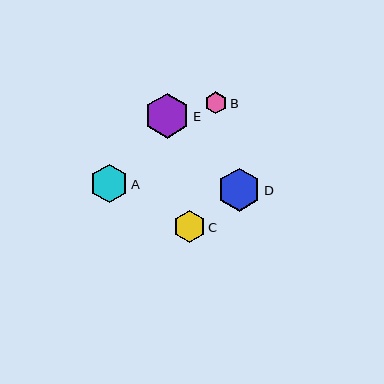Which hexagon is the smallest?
Hexagon B is the smallest with a size of approximately 22 pixels.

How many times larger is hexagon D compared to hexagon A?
Hexagon D is approximately 1.1 times the size of hexagon A.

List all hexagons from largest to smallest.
From largest to smallest: E, D, A, C, B.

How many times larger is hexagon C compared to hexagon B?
Hexagon C is approximately 1.4 times the size of hexagon B.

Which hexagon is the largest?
Hexagon E is the largest with a size of approximately 45 pixels.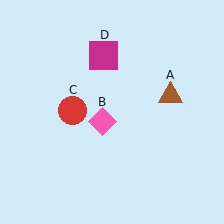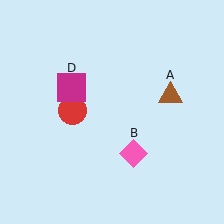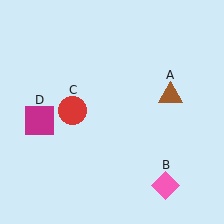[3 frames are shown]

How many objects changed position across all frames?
2 objects changed position: pink diamond (object B), magenta square (object D).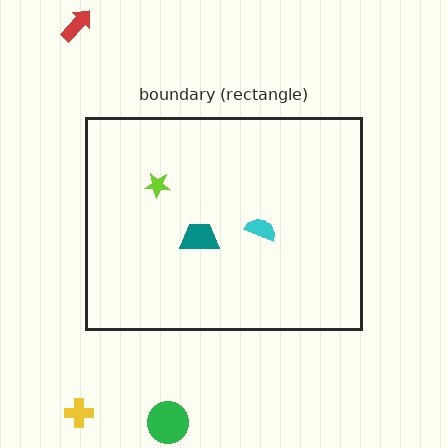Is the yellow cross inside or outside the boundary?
Outside.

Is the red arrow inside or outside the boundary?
Outside.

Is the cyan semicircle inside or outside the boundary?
Inside.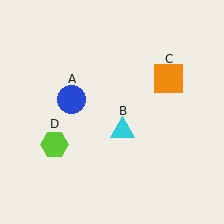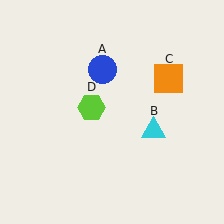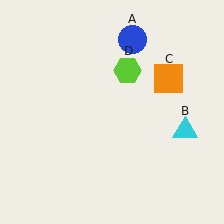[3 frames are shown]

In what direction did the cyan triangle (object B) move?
The cyan triangle (object B) moved right.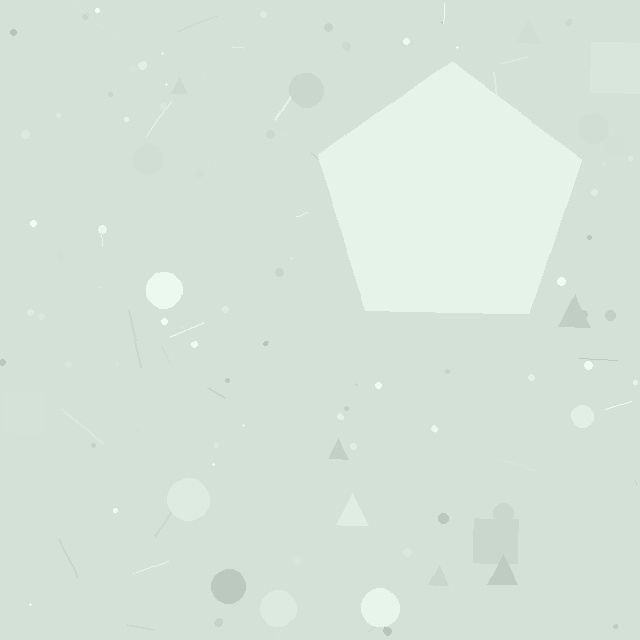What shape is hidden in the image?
A pentagon is hidden in the image.